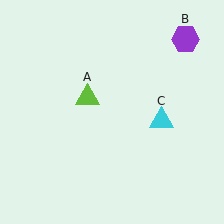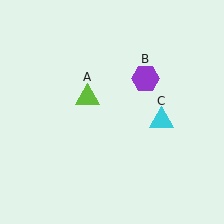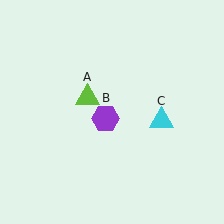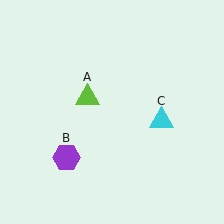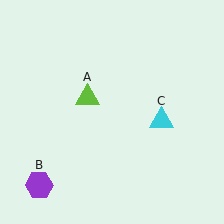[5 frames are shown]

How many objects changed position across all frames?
1 object changed position: purple hexagon (object B).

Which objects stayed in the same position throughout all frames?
Lime triangle (object A) and cyan triangle (object C) remained stationary.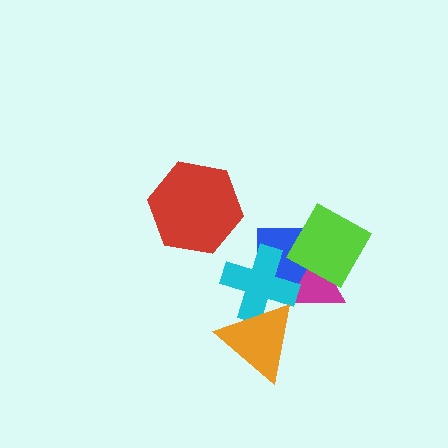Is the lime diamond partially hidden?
No, no other shape covers it.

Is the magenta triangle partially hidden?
Yes, it is partially covered by another shape.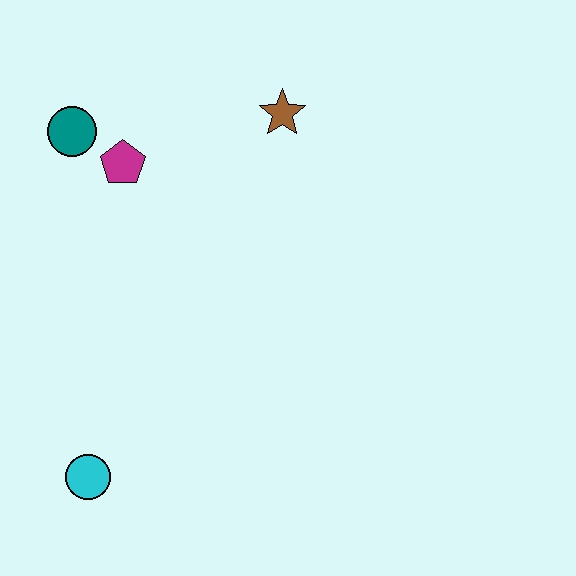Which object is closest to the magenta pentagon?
The teal circle is closest to the magenta pentagon.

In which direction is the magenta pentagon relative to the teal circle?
The magenta pentagon is to the right of the teal circle.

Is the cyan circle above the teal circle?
No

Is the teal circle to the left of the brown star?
Yes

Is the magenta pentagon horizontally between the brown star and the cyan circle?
Yes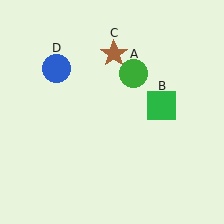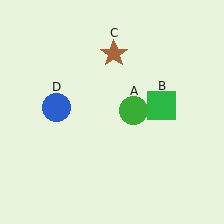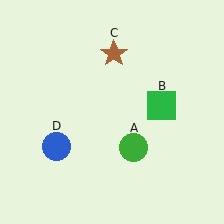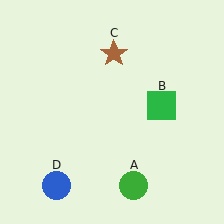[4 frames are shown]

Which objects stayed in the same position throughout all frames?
Green square (object B) and brown star (object C) remained stationary.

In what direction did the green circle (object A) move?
The green circle (object A) moved down.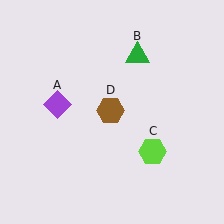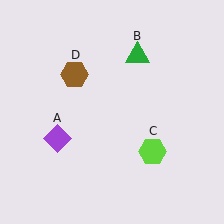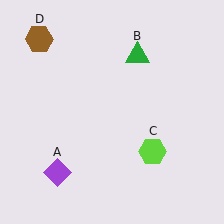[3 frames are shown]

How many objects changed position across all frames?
2 objects changed position: purple diamond (object A), brown hexagon (object D).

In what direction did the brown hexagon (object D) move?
The brown hexagon (object D) moved up and to the left.